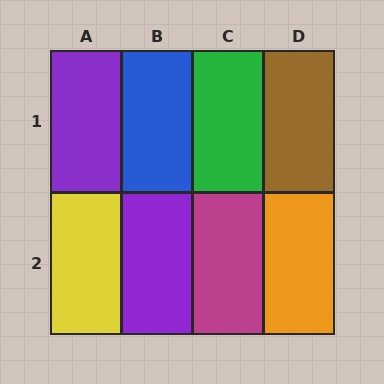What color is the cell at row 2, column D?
Orange.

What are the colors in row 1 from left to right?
Purple, blue, green, brown.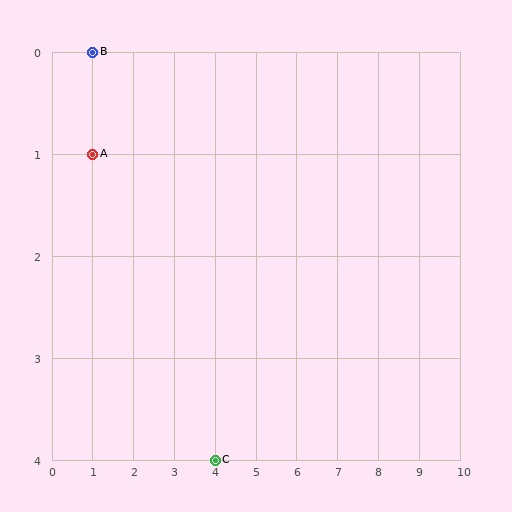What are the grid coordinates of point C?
Point C is at grid coordinates (4, 4).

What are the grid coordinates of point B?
Point B is at grid coordinates (1, 0).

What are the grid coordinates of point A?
Point A is at grid coordinates (1, 1).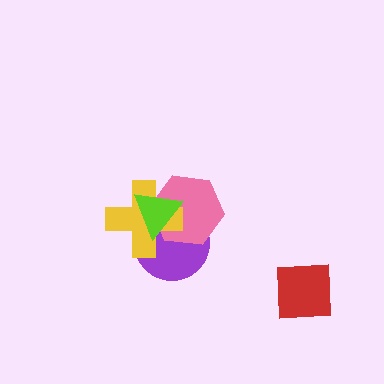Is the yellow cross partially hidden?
Yes, it is partially covered by another shape.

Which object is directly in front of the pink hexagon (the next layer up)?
The yellow cross is directly in front of the pink hexagon.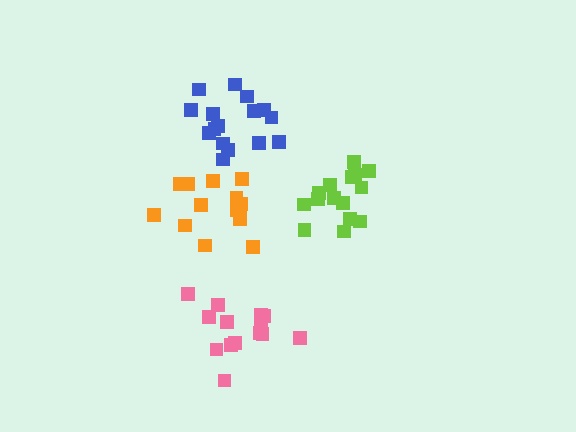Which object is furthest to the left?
The orange cluster is leftmost.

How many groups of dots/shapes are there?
There are 4 groups.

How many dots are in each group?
Group 1: 15 dots, Group 2: 16 dots, Group 3: 14 dots, Group 4: 15 dots (60 total).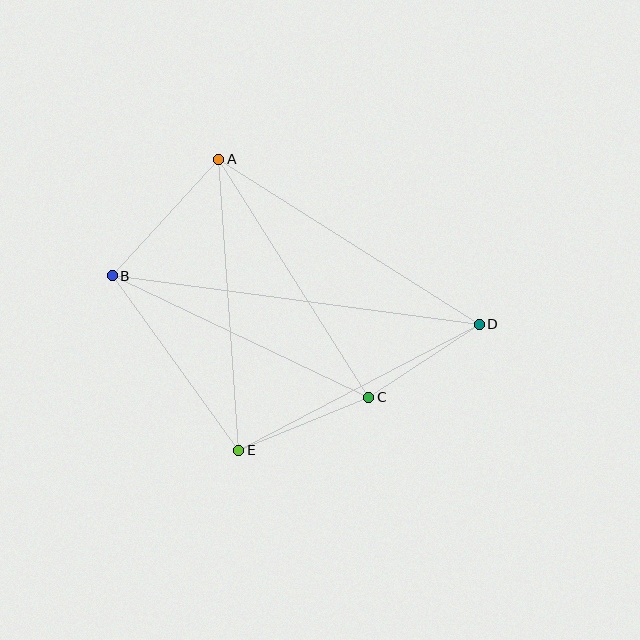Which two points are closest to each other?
Points C and D are closest to each other.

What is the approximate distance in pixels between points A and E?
The distance between A and E is approximately 292 pixels.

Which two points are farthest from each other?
Points B and D are farthest from each other.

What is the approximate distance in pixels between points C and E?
The distance between C and E is approximately 141 pixels.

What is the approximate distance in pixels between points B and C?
The distance between B and C is approximately 284 pixels.